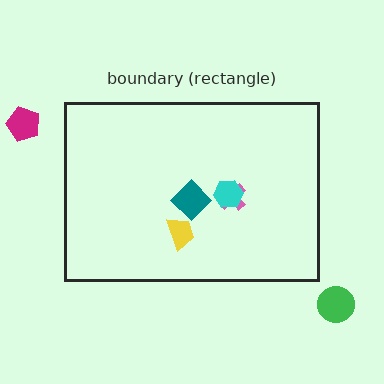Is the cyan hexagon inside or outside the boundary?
Inside.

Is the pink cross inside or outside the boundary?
Inside.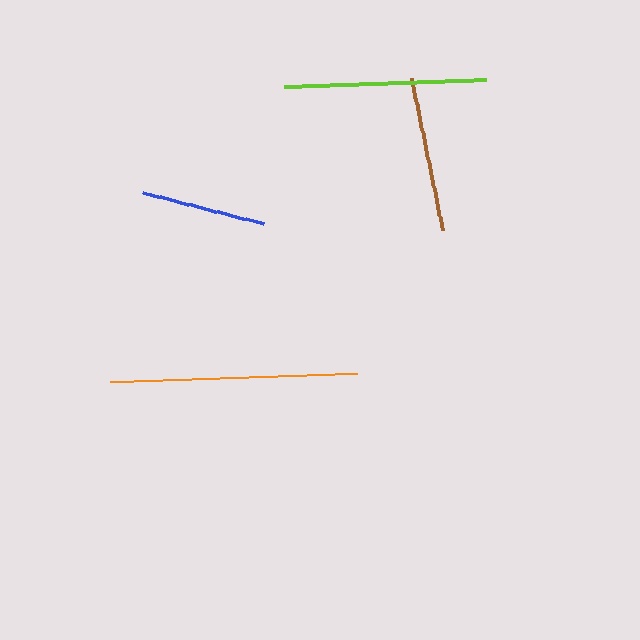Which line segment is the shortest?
The blue line is the shortest at approximately 124 pixels.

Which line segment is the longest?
The orange line is the longest at approximately 247 pixels.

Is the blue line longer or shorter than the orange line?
The orange line is longer than the blue line.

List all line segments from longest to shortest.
From longest to shortest: orange, lime, brown, blue.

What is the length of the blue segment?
The blue segment is approximately 124 pixels long.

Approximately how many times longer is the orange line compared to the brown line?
The orange line is approximately 1.6 times the length of the brown line.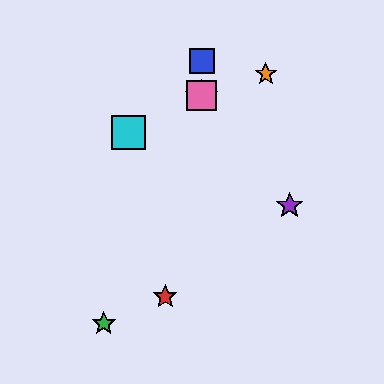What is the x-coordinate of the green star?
The green star is at x≈104.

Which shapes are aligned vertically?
The blue square, the yellow star, the pink square are aligned vertically.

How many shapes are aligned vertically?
3 shapes (the blue square, the yellow star, the pink square) are aligned vertically.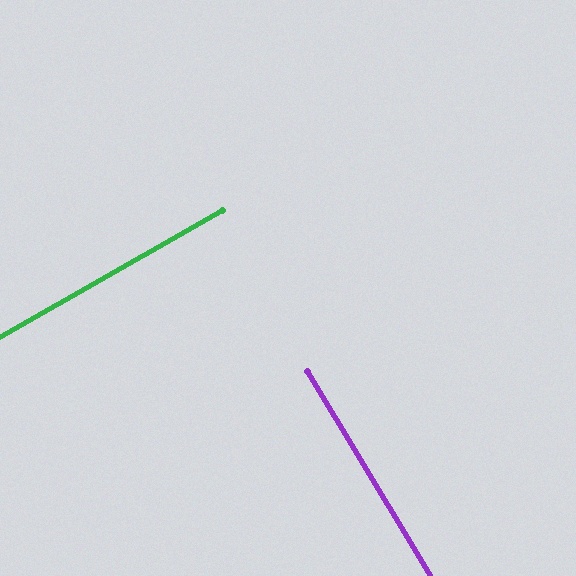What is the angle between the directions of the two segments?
Approximately 89 degrees.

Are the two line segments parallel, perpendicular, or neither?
Perpendicular — they meet at approximately 89°.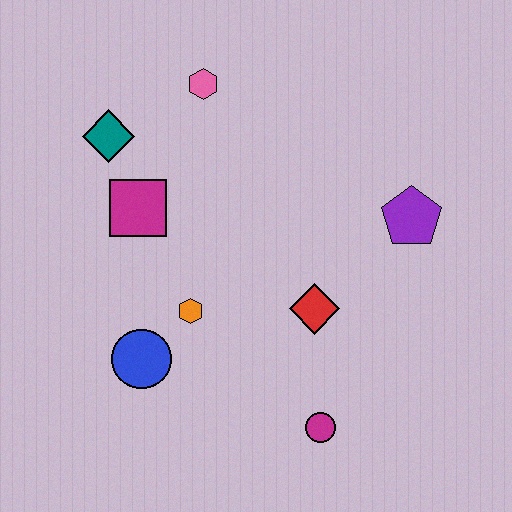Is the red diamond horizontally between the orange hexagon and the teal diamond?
No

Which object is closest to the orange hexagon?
The blue circle is closest to the orange hexagon.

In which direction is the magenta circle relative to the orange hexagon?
The magenta circle is to the right of the orange hexagon.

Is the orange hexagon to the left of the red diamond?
Yes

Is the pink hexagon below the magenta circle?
No